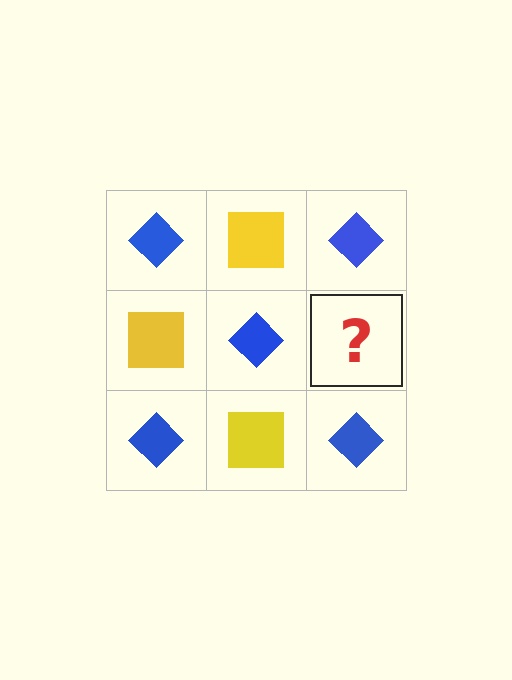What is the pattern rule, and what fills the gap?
The rule is that it alternates blue diamond and yellow square in a checkerboard pattern. The gap should be filled with a yellow square.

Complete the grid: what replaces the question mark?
The question mark should be replaced with a yellow square.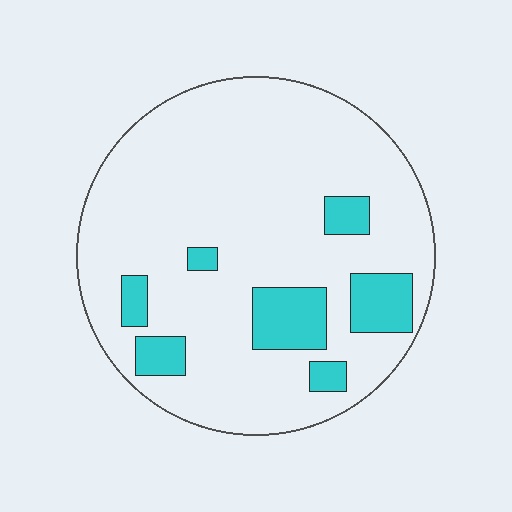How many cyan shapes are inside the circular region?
7.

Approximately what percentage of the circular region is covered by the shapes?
Approximately 15%.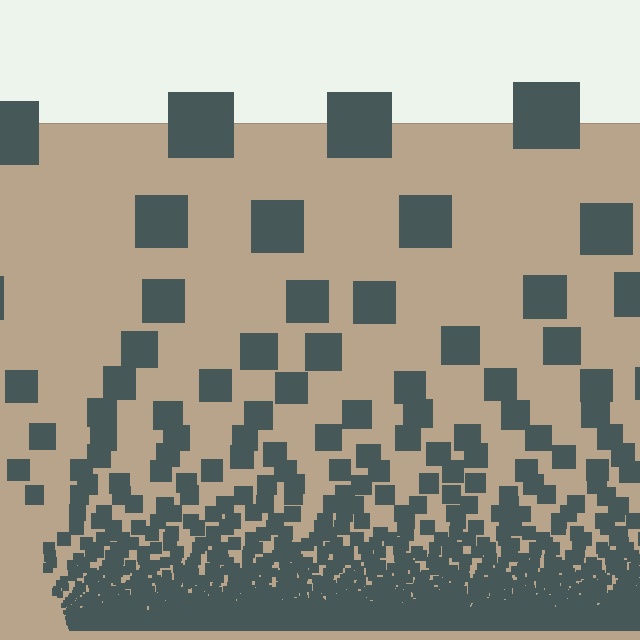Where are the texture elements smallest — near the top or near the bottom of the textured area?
Near the bottom.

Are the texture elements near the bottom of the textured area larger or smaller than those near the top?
Smaller. The gradient is inverted — elements near the bottom are smaller and denser.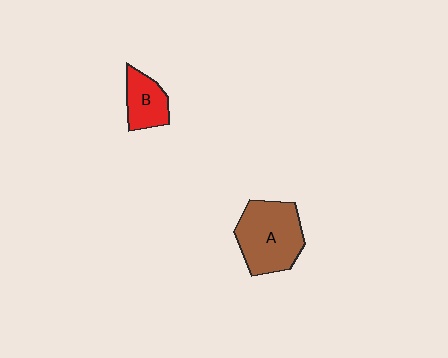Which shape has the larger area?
Shape A (brown).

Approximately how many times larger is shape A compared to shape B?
Approximately 1.9 times.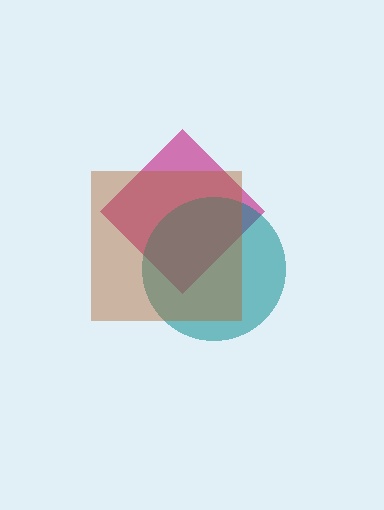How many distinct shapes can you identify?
There are 3 distinct shapes: a magenta diamond, a teal circle, a brown square.